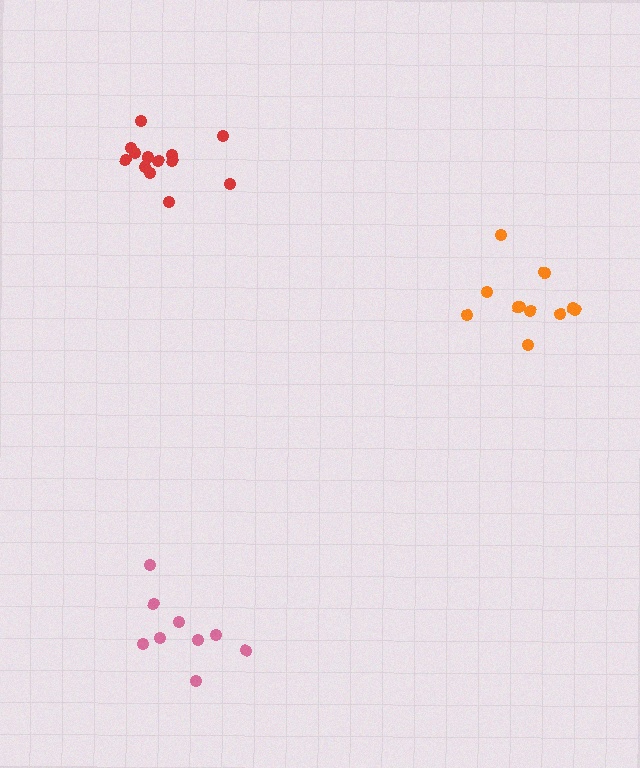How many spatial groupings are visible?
There are 3 spatial groupings.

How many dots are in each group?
Group 1: 9 dots, Group 2: 13 dots, Group 3: 11 dots (33 total).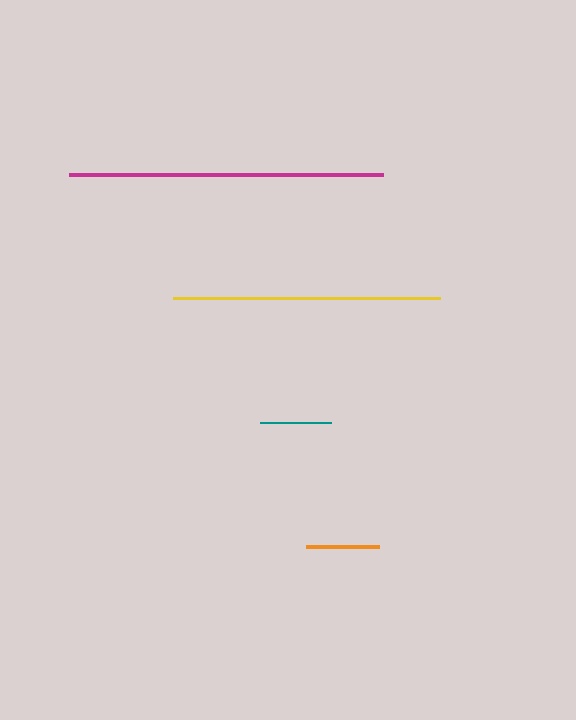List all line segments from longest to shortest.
From longest to shortest: magenta, yellow, orange, teal.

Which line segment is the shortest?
The teal line is the shortest at approximately 71 pixels.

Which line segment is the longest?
The magenta line is the longest at approximately 314 pixels.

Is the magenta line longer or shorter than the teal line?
The magenta line is longer than the teal line.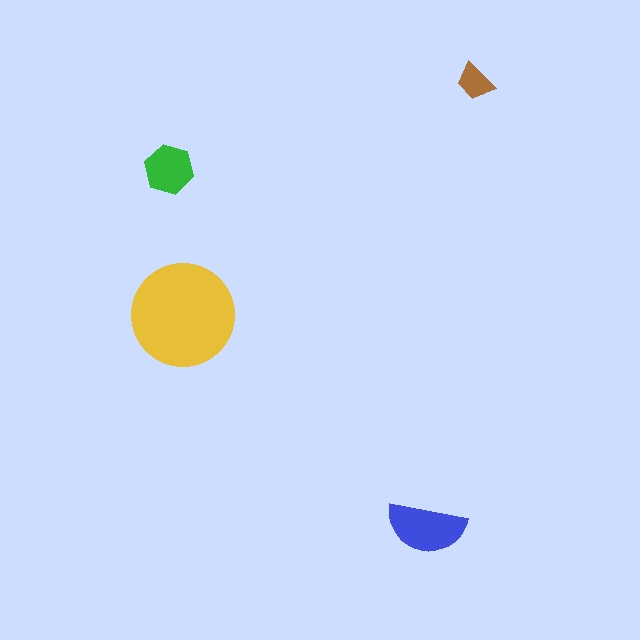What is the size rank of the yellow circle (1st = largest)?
1st.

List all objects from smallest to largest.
The brown trapezoid, the green hexagon, the blue semicircle, the yellow circle.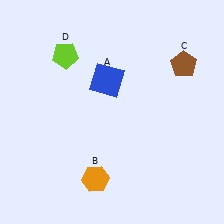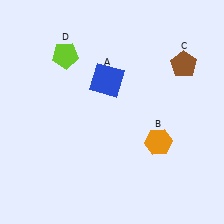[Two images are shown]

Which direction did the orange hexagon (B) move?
The orange hexagon (B) moved right.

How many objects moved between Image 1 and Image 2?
1 object moved between the two images.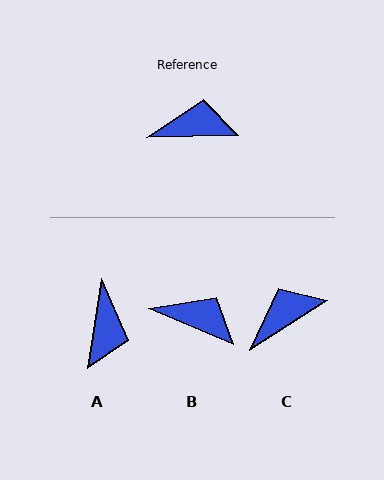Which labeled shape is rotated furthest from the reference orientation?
A, about 100 degrees away.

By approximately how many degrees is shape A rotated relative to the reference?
Approximately 100 degrees clockwise.